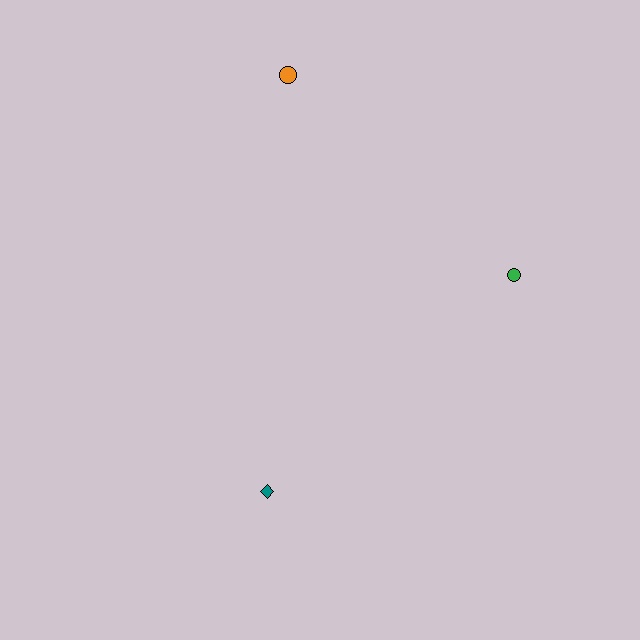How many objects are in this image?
There are 3 objects.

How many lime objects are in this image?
There are no lime objects.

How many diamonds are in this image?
There is 1 diamond.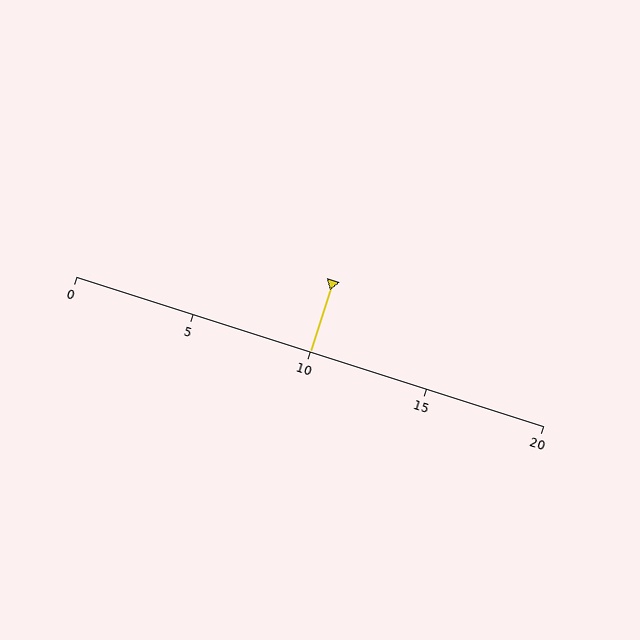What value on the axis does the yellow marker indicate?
The marker indicates approximately 10.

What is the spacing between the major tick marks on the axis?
The major ticks are spaced 5 apart.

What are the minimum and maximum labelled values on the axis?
The axis runs from 0 to 20.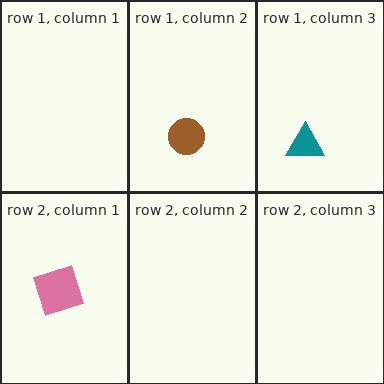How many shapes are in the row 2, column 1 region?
1.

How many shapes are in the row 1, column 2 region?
1.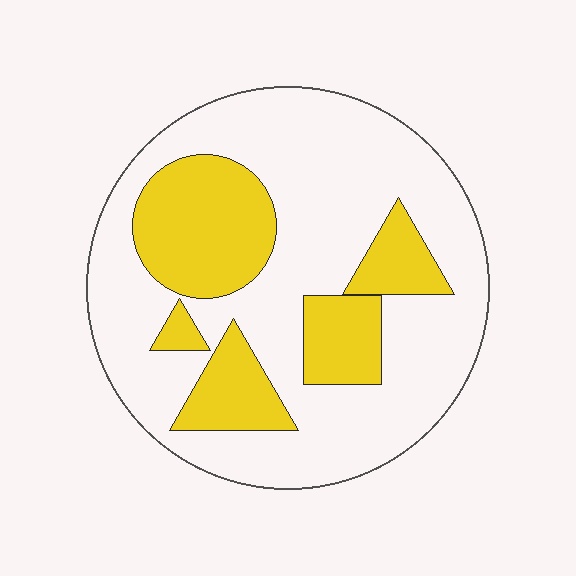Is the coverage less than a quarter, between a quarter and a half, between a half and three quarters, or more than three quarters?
Between a quarter and a half.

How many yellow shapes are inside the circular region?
5.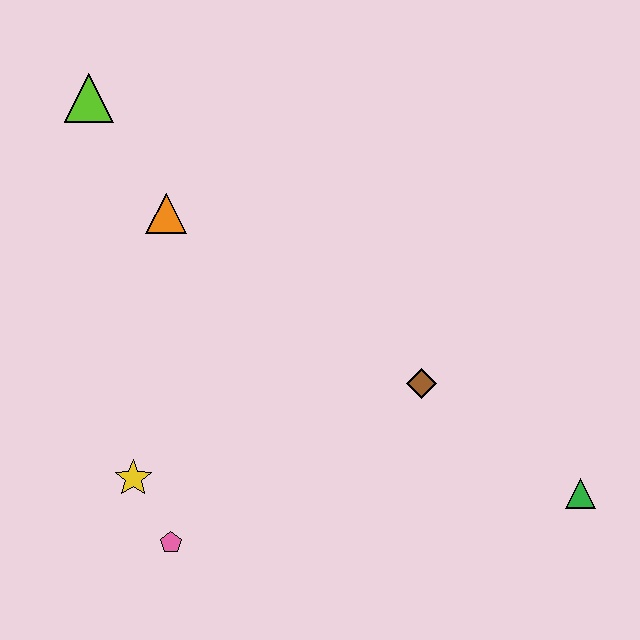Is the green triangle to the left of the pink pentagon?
No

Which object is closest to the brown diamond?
The green triangle is closest to the brown diamond.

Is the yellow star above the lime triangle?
No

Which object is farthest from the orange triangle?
The green triangle is farthest from the orange triangle.